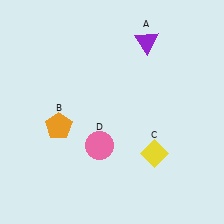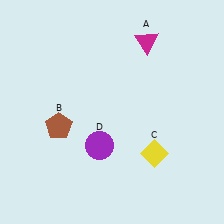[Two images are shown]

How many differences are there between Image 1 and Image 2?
There are 3 differences between the two images.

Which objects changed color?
A changed from purple to magenta. B changed from orange to brown. D changed from pink to purple.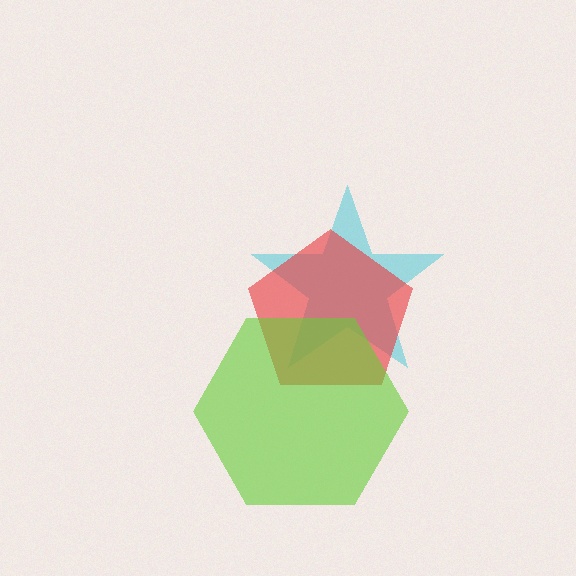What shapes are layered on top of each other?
The layered shapes are: a cyan star, a red pentagon, a lime hexagon.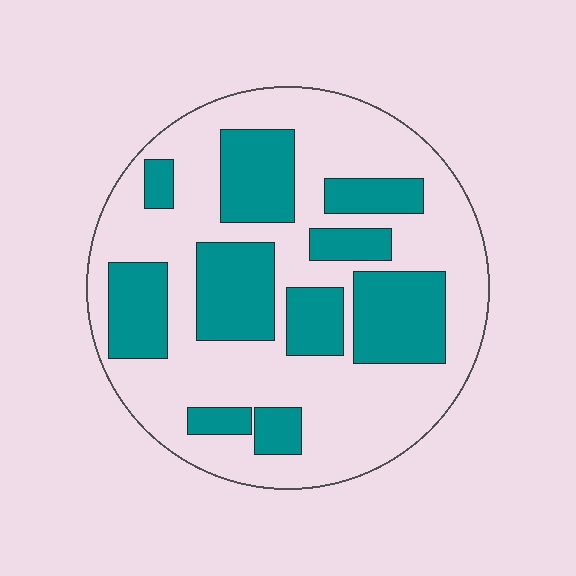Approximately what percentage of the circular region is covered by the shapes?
Approximately 35%.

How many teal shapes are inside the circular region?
10.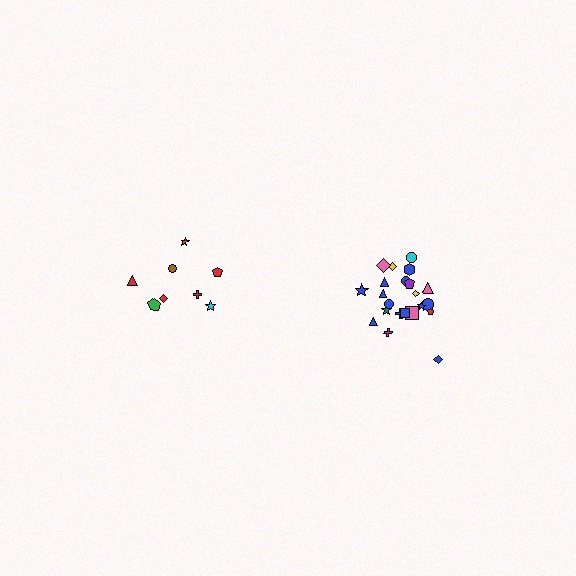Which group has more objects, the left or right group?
The right group.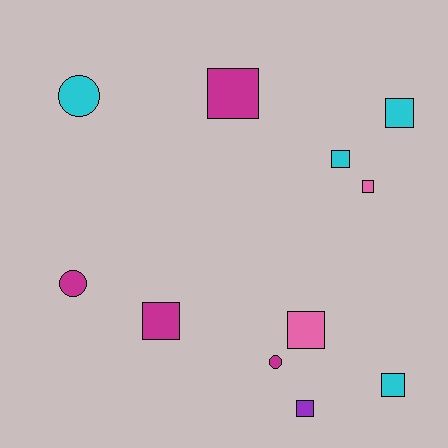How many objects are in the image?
There are 11 objects.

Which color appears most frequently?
Magenta, with 4 objects.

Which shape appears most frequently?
Square, with 8 objects.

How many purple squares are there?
There is 1 purple square.